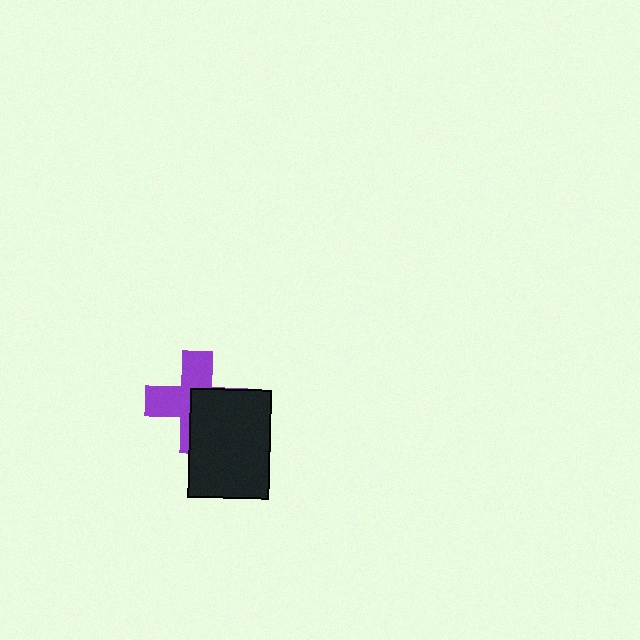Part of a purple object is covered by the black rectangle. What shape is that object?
It is a cross.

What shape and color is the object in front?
The object in front is a black rectangle.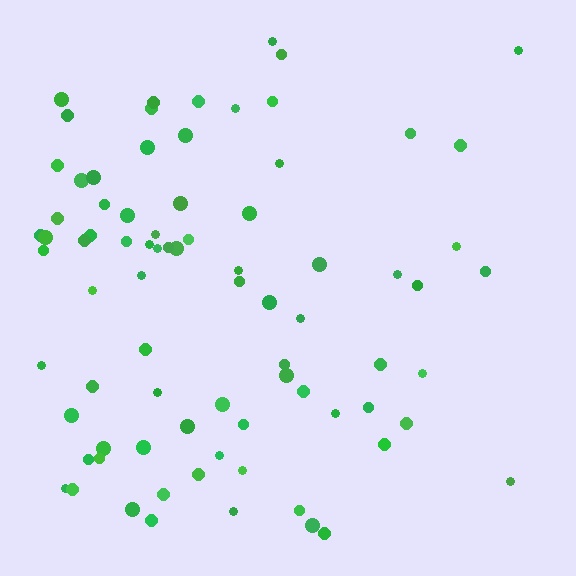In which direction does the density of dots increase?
From right to left, with the left side densest.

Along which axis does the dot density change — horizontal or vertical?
Horizontal.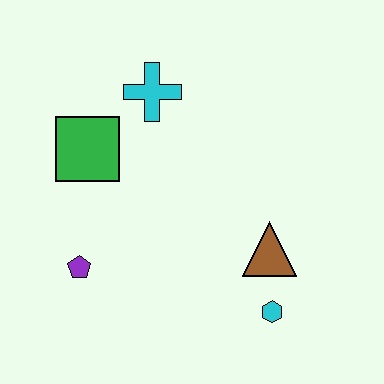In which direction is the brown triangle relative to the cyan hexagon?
The brown triangle is above the cyan hexagon.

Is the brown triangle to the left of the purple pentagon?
No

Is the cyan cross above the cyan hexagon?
Yes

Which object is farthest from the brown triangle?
The green square is farthest from the brown triangle.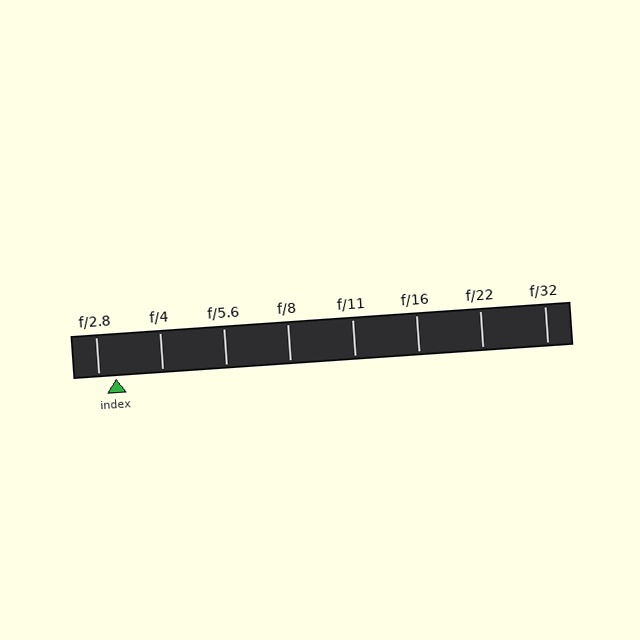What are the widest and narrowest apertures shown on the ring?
The widest aperture shown is f/2.8 and the narrowest is f/32.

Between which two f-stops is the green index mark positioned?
The index mark is between f/2.8 and f/4.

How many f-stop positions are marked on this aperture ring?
There are 8 f-stop positions marked.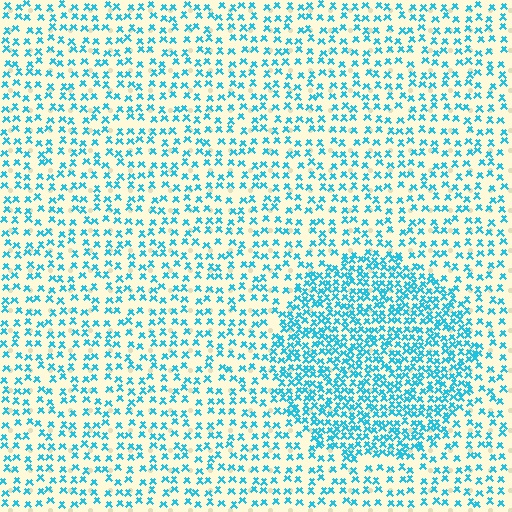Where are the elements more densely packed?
The elements are more densely packed inside the circle boundary.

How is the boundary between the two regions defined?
The boundary is defined by a change in element density (approximately 2.1x ratio). All elements are the same color, size, and shape.